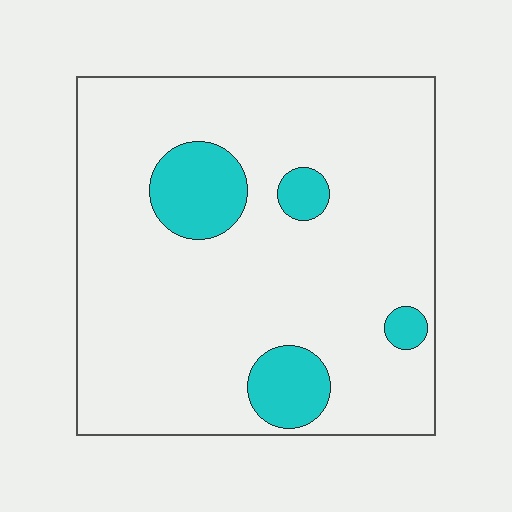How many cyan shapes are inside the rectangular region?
4.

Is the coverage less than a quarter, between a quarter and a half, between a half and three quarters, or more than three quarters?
Less than a quarter.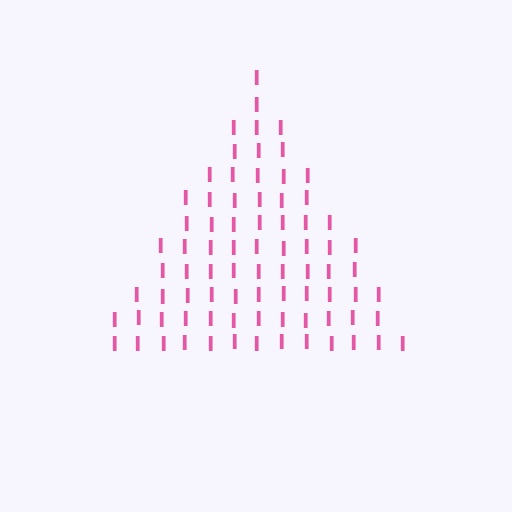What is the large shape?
The large shape is a triangle.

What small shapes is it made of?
It is made of small letter I's.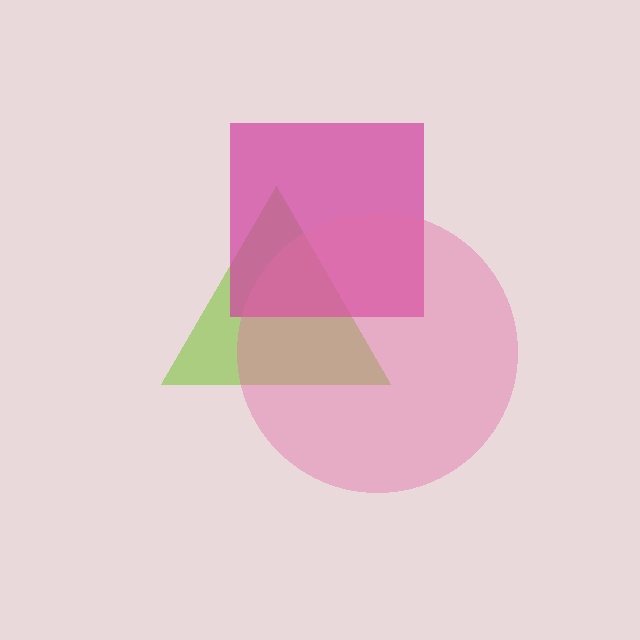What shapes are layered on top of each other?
The layered shapes are: a lime triangle, a magenta square, a pink circle.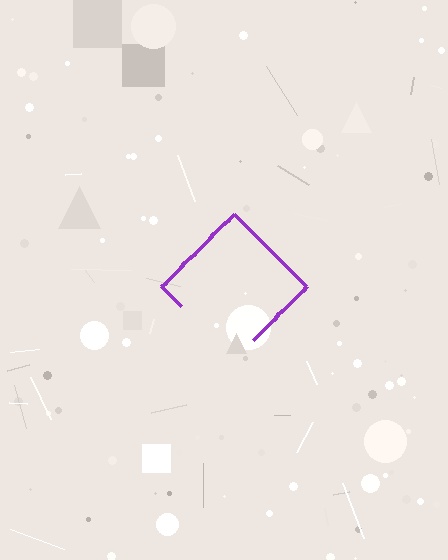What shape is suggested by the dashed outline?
The dashed outline suggests a diamond.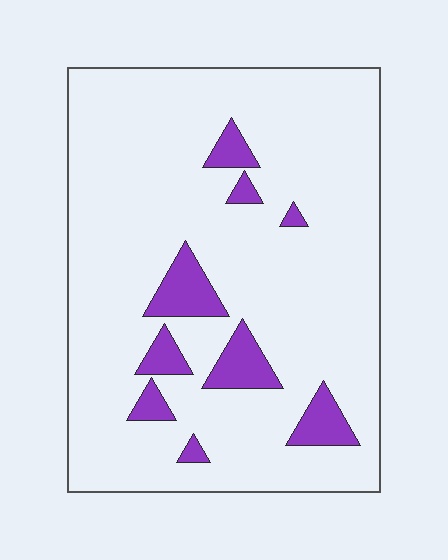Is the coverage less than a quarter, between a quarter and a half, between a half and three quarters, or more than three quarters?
Less than a quarter.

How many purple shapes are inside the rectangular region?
9.